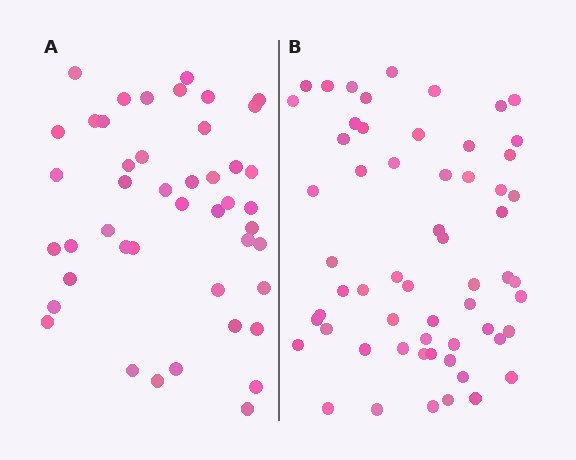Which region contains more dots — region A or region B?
Region B (the right region) has more dots.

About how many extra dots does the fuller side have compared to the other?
Region B has approximately 15 more dots than region A.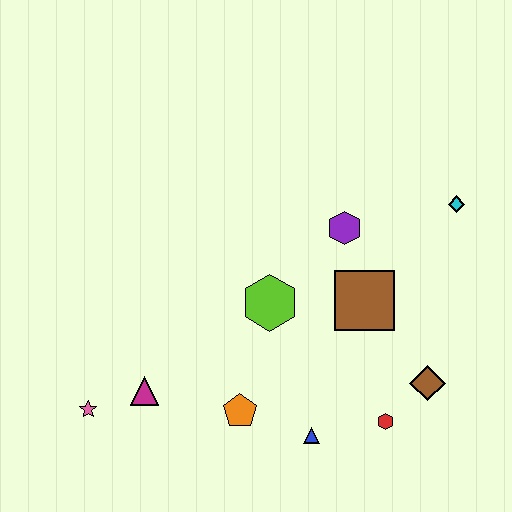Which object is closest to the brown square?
The purple hexagon is closest to the brown square.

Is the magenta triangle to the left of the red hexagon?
Yes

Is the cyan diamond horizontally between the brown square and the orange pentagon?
No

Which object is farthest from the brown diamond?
The pink star is farthest from the brown diamond.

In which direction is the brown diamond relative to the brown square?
The brown diamond is below the brown square.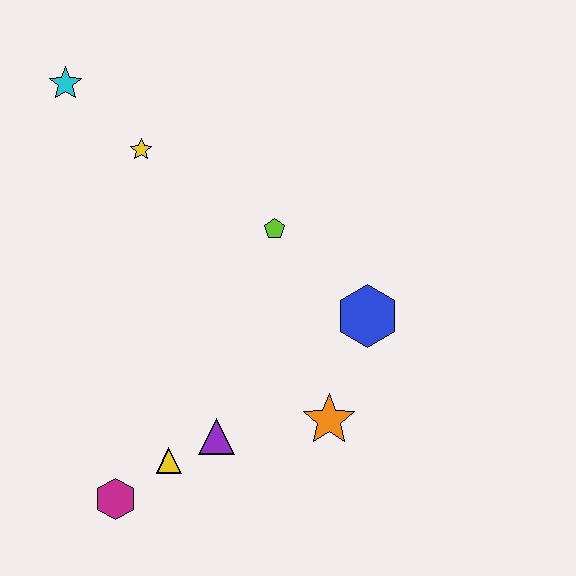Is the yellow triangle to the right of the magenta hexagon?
Yes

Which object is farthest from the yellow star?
The magenta hexagon is farthest from the yellow star.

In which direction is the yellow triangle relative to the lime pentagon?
The yellow triangle is below the lime pentagon.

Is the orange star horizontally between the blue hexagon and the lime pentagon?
Yes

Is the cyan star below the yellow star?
No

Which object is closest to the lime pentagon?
The blue hexagon is closest to the lime pentagon.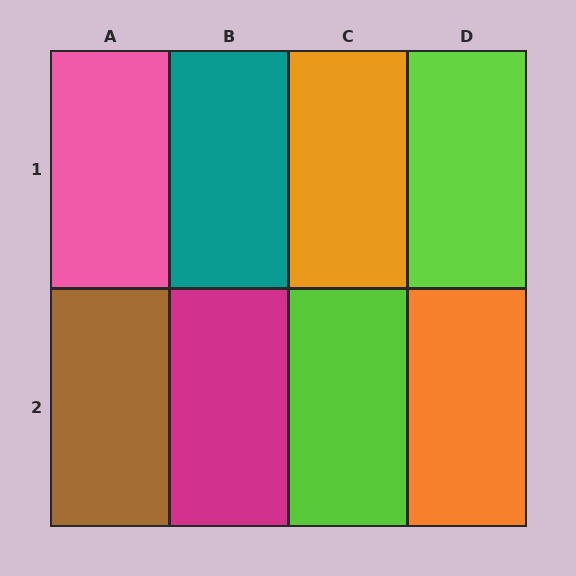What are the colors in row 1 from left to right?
Pink, teal, orange, lime.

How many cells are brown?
1 cell is brown.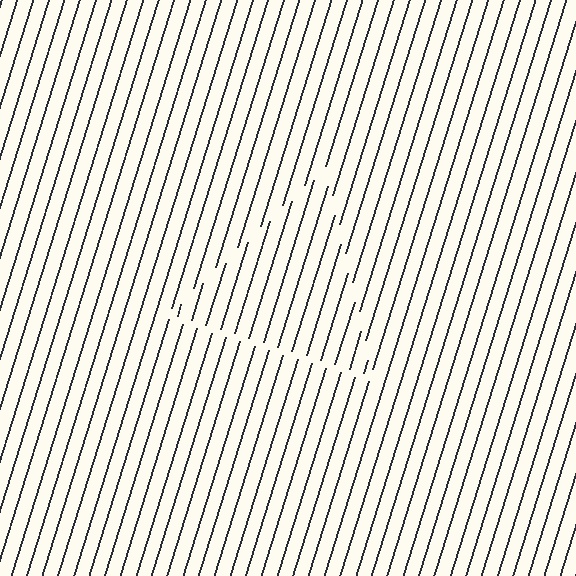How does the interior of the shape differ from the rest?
The interior of the shape contains the same grating, shifted by half a period — the contour is defined by the phase discontinuity where line-ends from the inner and outer gratings abut.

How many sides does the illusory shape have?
3 sides — the line-ends trace a triangle.